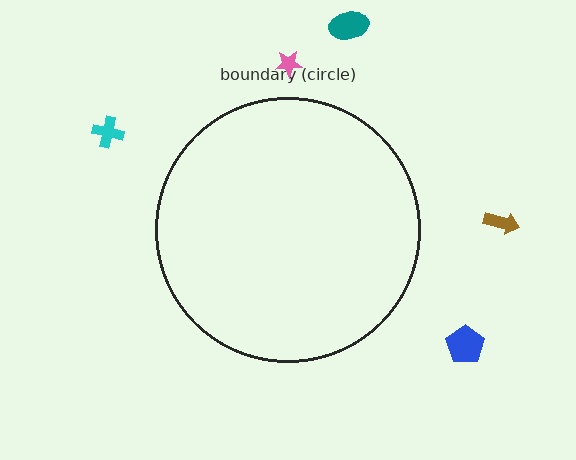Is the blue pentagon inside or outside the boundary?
Outside.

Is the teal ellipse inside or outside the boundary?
Outside.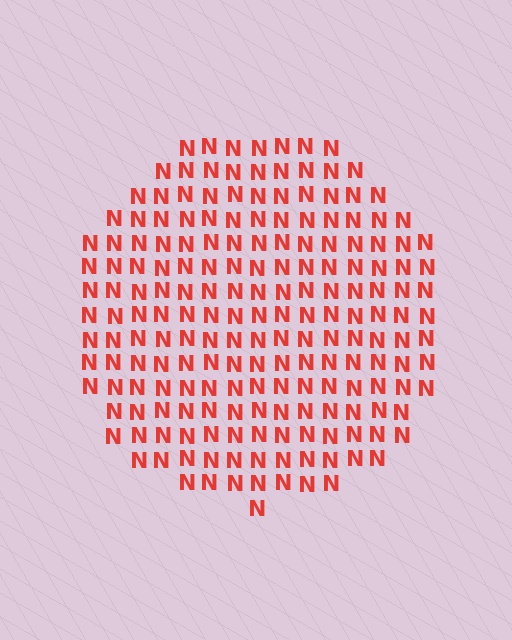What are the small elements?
The small elements are letter N's.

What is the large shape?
The large shape is a circle.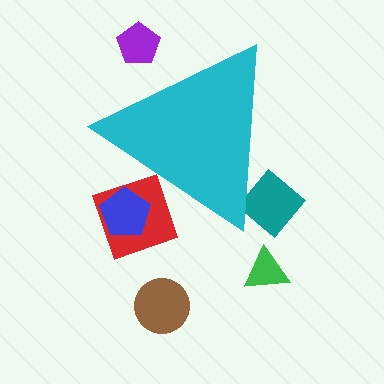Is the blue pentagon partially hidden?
Yes, the blue pentagon is partially hidden behind the cyan triangle.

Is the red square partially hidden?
Yes, the red square is partially hidden behind the cyan triangle.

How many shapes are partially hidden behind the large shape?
4 shapes are partially hidden.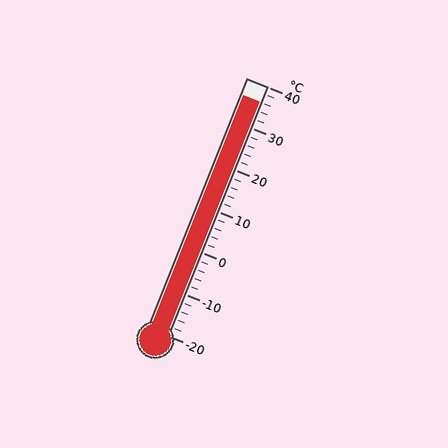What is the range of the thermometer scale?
The thermometer scale ranges from -20°C to 40°C.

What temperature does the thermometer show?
The thermometer shows approximately 36°C.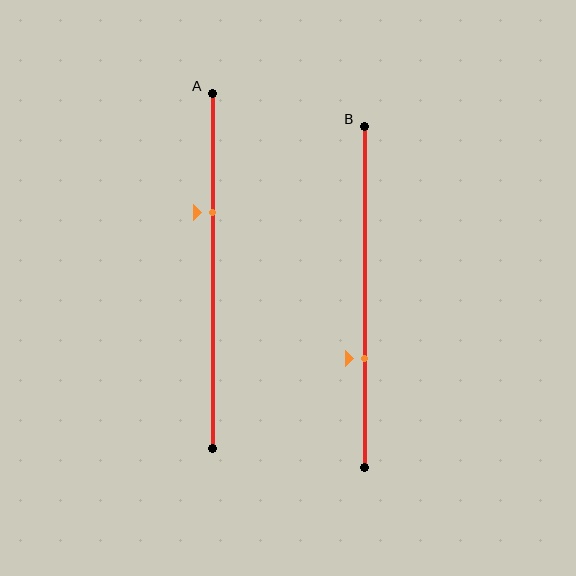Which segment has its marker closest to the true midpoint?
Segment A has its marker closest to the true midpoint.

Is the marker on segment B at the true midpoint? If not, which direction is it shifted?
No, the marker on segment B is shifted downward by about 18% of the segment length.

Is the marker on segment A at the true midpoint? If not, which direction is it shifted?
No, the marker on segment A is shifted upward by about 17% of the segment length.